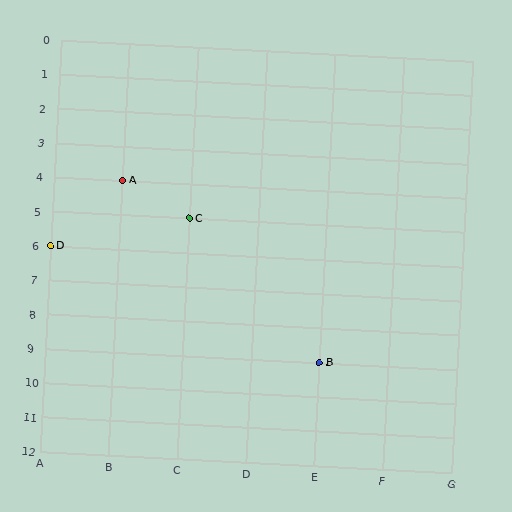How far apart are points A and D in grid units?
Points A and D are 1 column and 2 rows apart (about 2.2 grid units diagonally).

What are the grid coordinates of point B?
Point B is at grid coordinates (E, 9).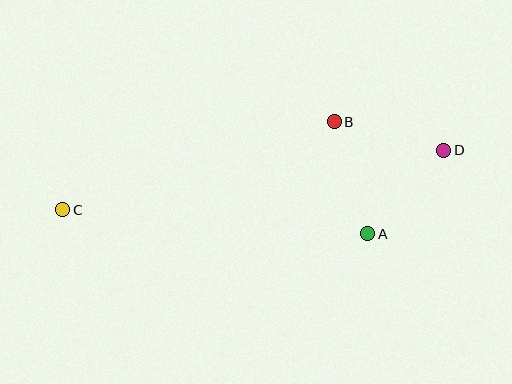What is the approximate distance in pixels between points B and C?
The distance between B and C is approximately 285 pixels.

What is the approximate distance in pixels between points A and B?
The distance between A and B is approximately 117 pixels.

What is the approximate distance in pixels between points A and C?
The distance between A and C is approximately 306 pixels.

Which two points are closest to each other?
Points A and D are closest to each other.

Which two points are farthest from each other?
Points C and D are farthest from each other.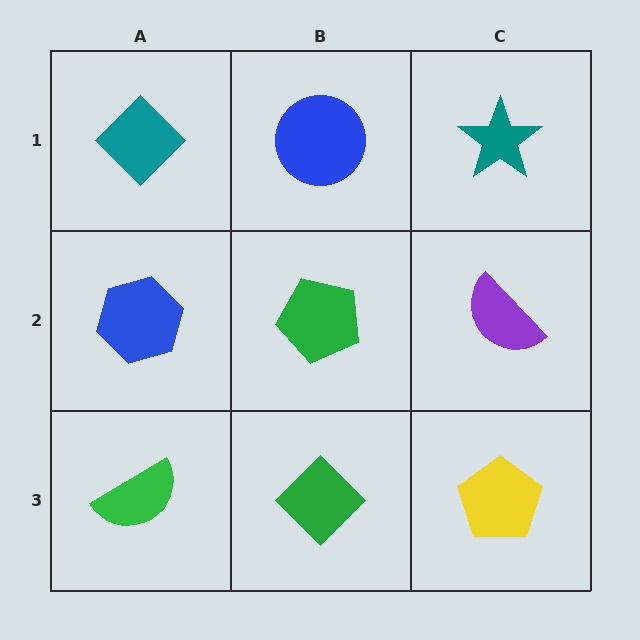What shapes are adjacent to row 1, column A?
A blue hexagon (row 2, column A), a blue circle (row 1, column B).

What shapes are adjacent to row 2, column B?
A blue circle (row 1, column B), a green diamond (row 3, column B), a blue hexagon (row 2, column A), a purple semicircle (row 2, column C).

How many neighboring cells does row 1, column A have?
2.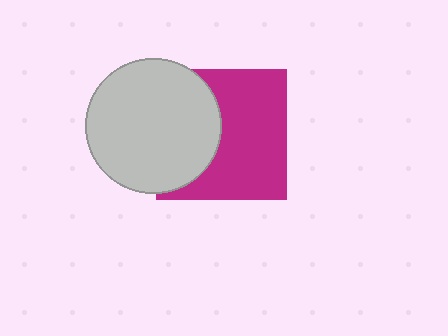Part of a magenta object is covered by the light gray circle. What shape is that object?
It is a square.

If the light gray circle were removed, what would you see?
You would see the complete magenta square.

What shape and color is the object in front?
The object in front is a light gray circle.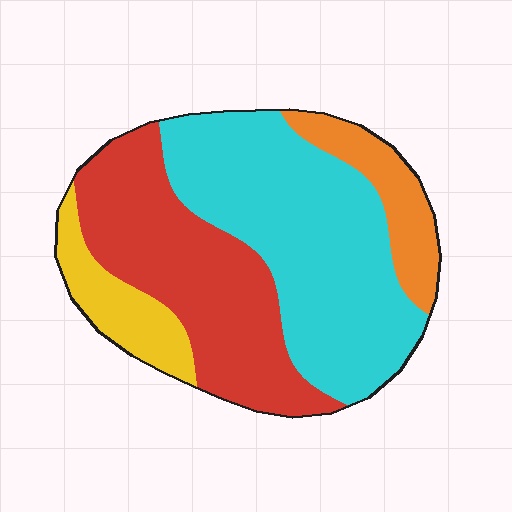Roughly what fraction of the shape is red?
Red takes up about one third (1/3) of the shape.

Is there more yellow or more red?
Red.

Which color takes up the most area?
Cyan, at roughly 45%.